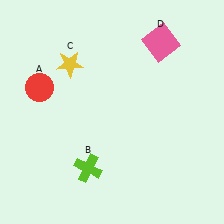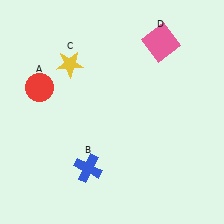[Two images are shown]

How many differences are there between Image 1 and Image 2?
There is 1 difference between the two images.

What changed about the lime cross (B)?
In Image 1, B is lime. In Image 2, it changed to blue.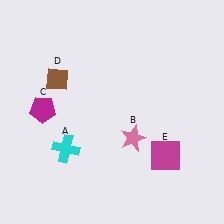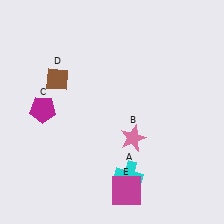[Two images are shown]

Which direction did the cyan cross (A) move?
The cyan cross (A) moved right.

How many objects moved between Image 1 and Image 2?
2 objects moved between the two images.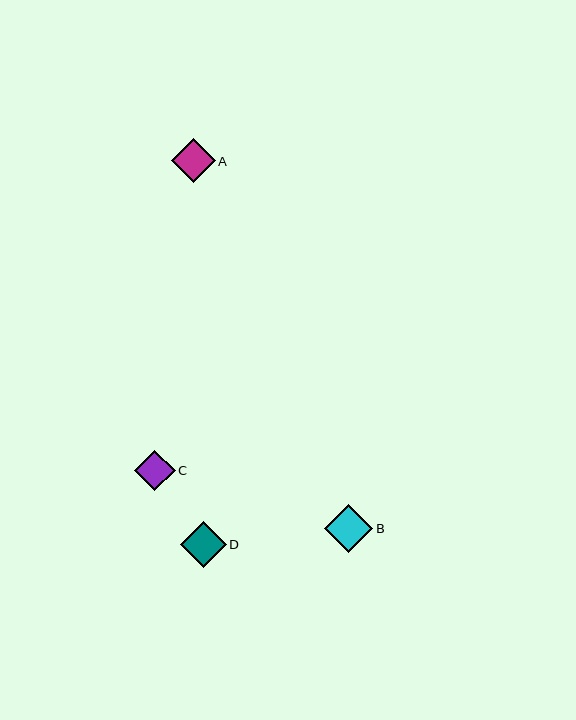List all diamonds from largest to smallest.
From largest to smallest: B, D, A, C.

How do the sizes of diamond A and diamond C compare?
Diamond A and diamond C are approximately the same size.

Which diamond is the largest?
Diamond B is the largest with a size of approximately 48 pixels.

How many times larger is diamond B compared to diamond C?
Diamond B is approximately 1.2 times the size of diamond C.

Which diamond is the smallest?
Diamond C is the smallest with a size of approximately 41 pixels.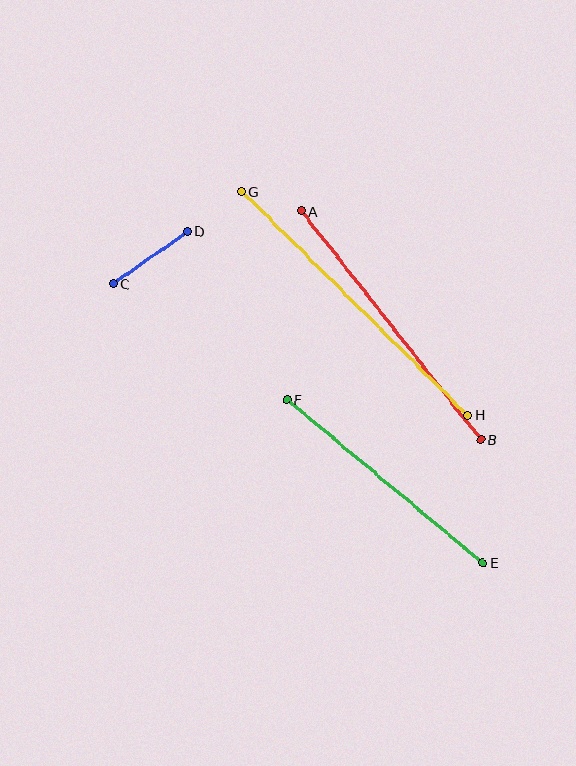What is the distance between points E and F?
The distance is approximately 255 pixels.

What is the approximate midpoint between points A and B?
The midpoint is at approximately (391, 325) pixels.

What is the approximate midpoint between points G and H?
The midpoint is at approximately (355, 303) pixels.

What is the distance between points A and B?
The distance is approximately 291 pixels.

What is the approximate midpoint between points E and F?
The midpoint is at approximately (385, 481) pixels.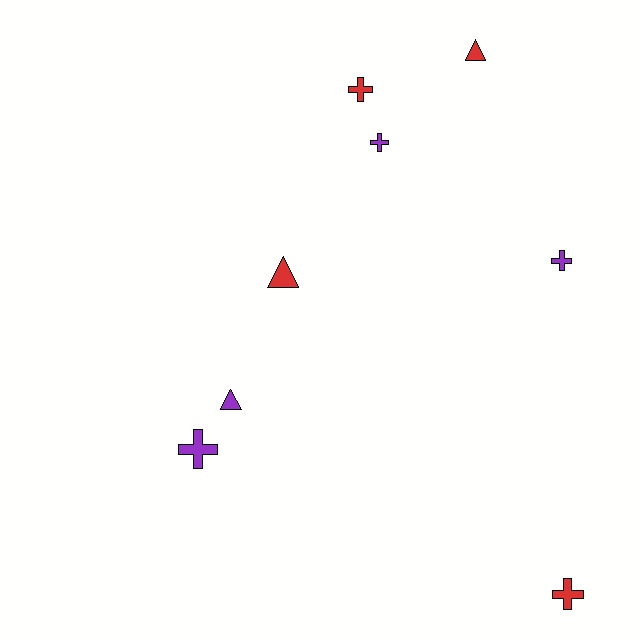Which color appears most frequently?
Purple, with 4 objects.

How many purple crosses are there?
There are 3 purple crosses.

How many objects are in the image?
There are 8 objects.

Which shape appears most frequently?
Cross, with 5 objects.